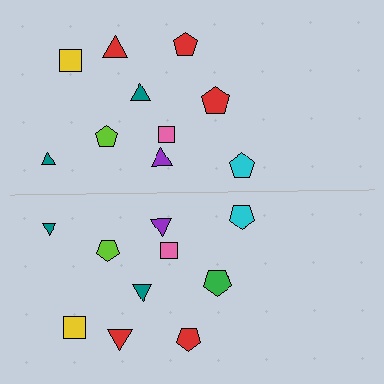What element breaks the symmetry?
The green pentagon on the bottom side breaks the symmetry — its mirror counterpart is red.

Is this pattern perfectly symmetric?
No, the pattern is not perfectly symmetric. The green pentagon on the bottom side breaks the symmetry — its mirror counterpart is red.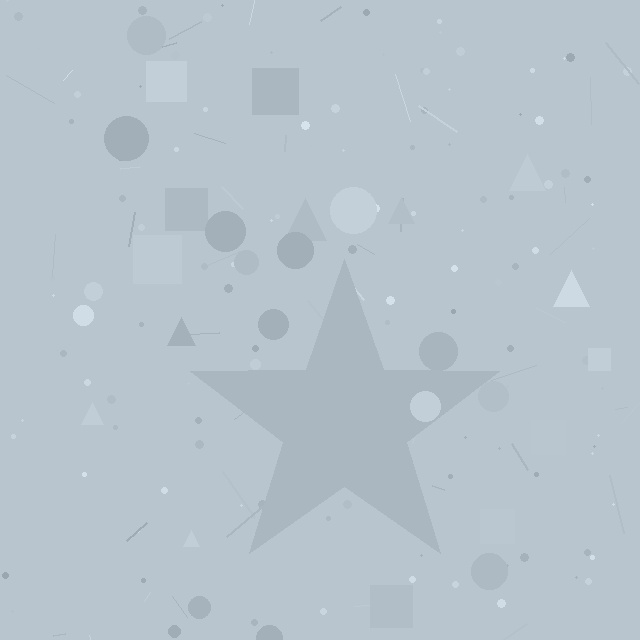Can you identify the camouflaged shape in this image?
The camouflaged shape is a star.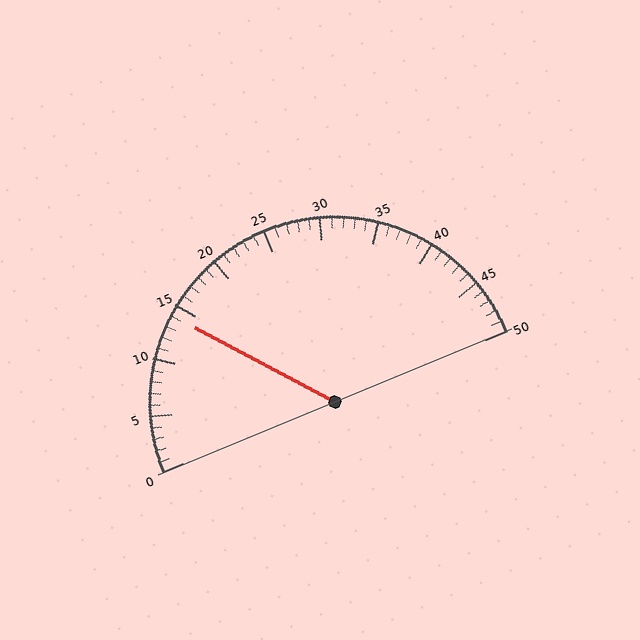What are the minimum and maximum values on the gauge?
The gauge ranges from 0 to 50.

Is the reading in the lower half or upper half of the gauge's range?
The reading is in the lower half of the range (0 to 50).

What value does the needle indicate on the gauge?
The needle indicates approximately 14.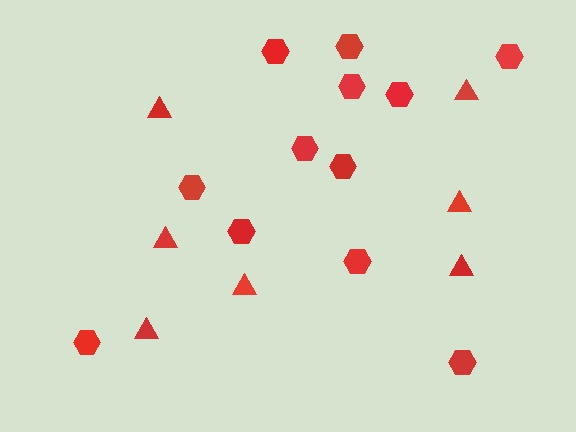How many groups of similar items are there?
There are 2 groups: one group of triangles (7) and one group of hexagons (12).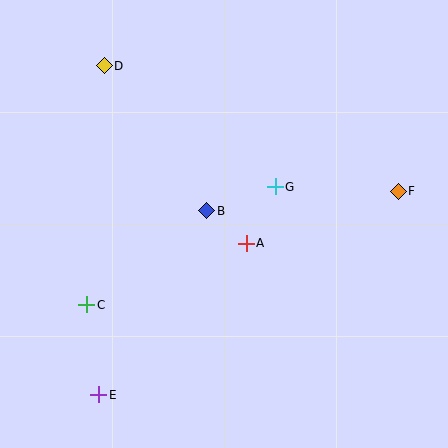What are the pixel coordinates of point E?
Point E is at (99, 395).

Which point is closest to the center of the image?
Point B at (207, 211) is closest to the center.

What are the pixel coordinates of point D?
Point D is at (104, 66).